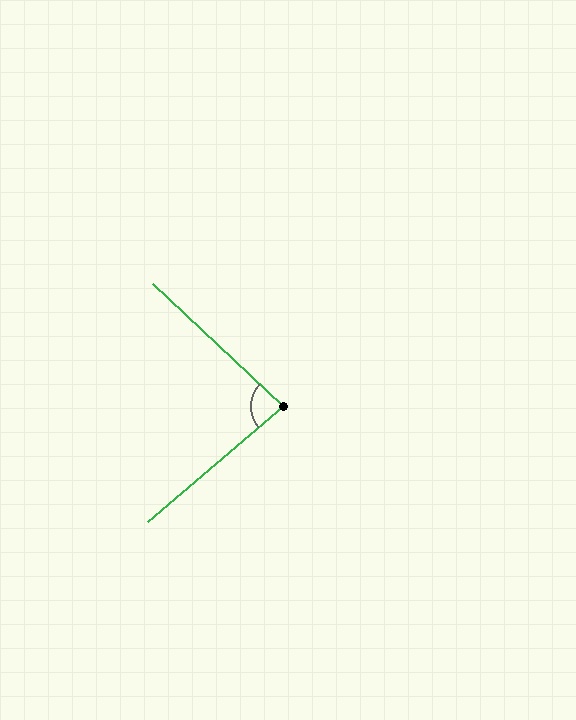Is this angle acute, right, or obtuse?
It is acute.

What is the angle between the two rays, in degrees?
Approximately 84 degrees.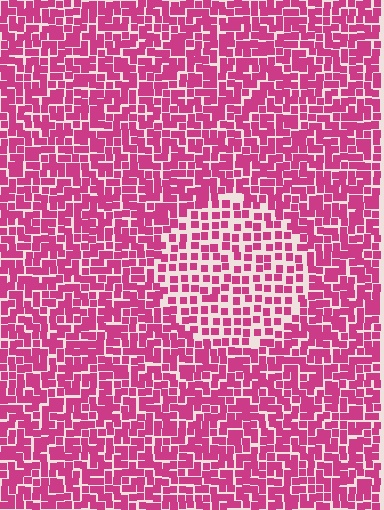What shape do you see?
I see a circle.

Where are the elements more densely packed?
The elements are more densely packed outside the circle boundary.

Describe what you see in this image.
The image contains small magenta elements arranged at two different densities. A circle-shaped region is visible where the elements are less densely packed than the surrounding area.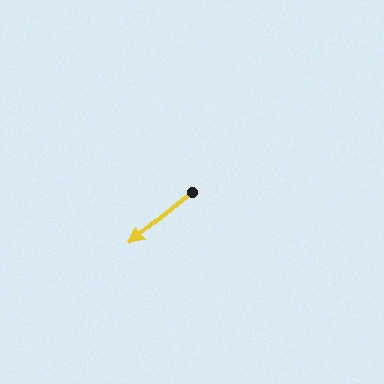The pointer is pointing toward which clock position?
Roughly 8 o'clock.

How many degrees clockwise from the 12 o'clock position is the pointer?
Approximately 230 degrees.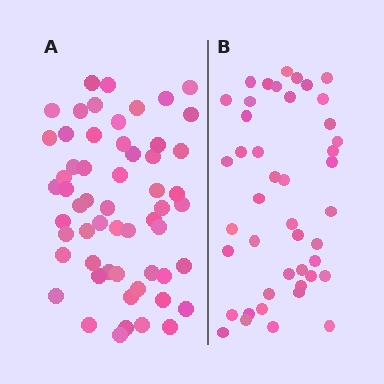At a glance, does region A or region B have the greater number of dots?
Region A (the left region) has more dots.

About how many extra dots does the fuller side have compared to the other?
Region A has approximately 15 more dots than region B.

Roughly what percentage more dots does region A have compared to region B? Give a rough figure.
About 30% more.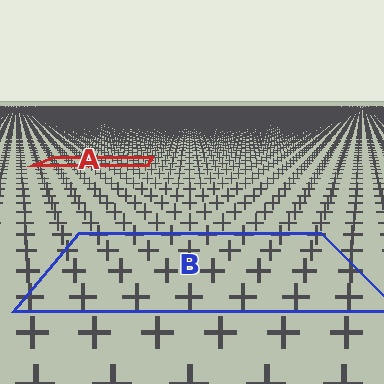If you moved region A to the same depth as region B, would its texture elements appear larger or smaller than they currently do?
They would appear larger. At a closer depth, the same texture elements are projected at a bigger on-screen size.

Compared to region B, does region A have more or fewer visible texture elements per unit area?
Region A has more texture elements per unit area — they are packed more densely because it is farther away.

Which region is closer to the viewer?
Region B is closer. The texture elements there are larger and more spread out.